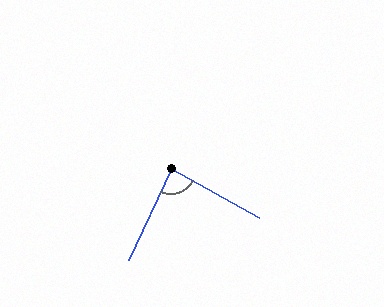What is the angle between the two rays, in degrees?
Approximately 86 degrees.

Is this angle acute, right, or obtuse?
It is approximately a right angle.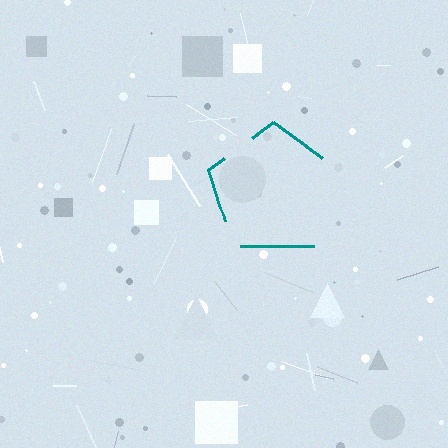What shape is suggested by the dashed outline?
The dashed outline suggests a pentagon.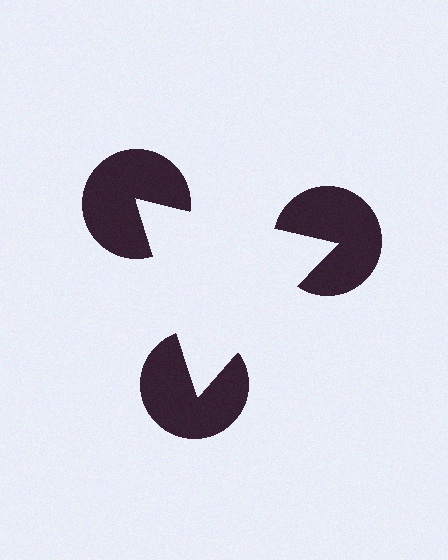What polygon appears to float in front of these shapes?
An illusory triangle — its edges are inferred from the aligned wedge cuts in the pac-man discs, not physically drawn.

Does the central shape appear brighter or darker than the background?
It typically appears slightly brighter than the background, even though no actual brightness change is drawn.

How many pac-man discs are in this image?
There are 3 — one at each vertex of the illusory triangle.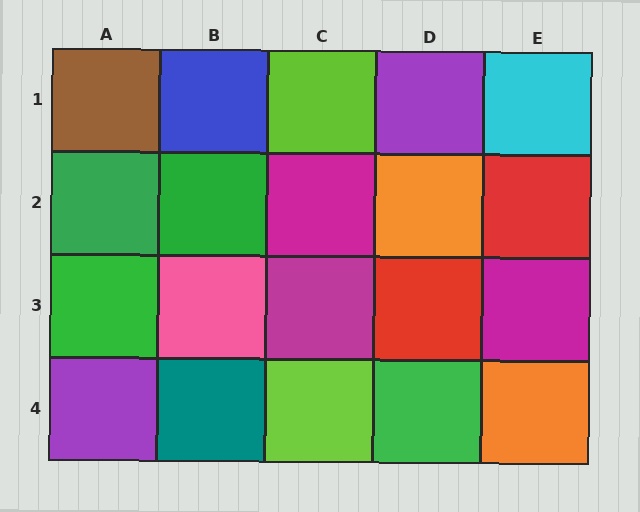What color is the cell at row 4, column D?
Green.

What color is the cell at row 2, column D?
Orange.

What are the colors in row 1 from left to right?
Brown, blue, lime, purple, cyan.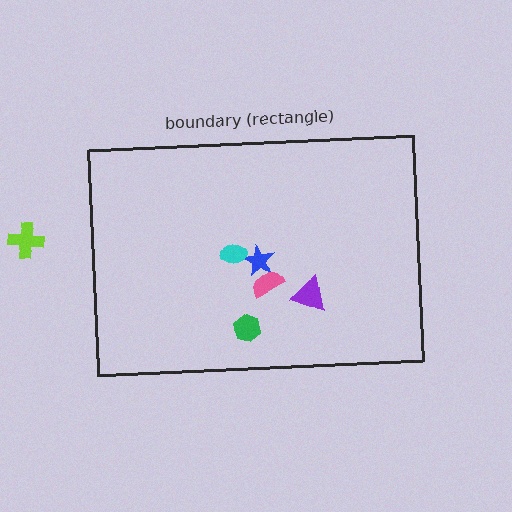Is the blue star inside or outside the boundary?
Inside.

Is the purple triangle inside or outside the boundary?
Inside.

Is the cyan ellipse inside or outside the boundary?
Inside.